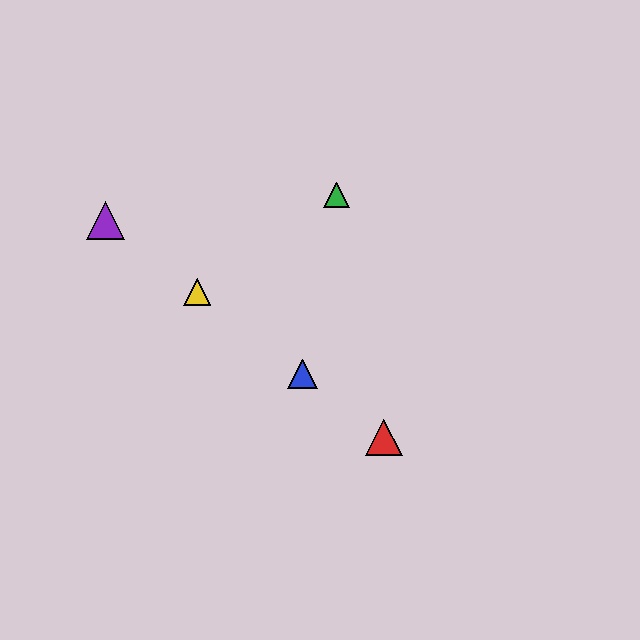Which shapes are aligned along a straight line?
The red triangle, the blue triangle, the yellow triangle, the purple triangle are aligned along a straight line.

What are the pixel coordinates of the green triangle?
The green triangle is at (336, 195).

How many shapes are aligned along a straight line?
4 shapes (the red triangle, the blue triangle, the yellow triangle, the purple triangle) are aligned along a straight line.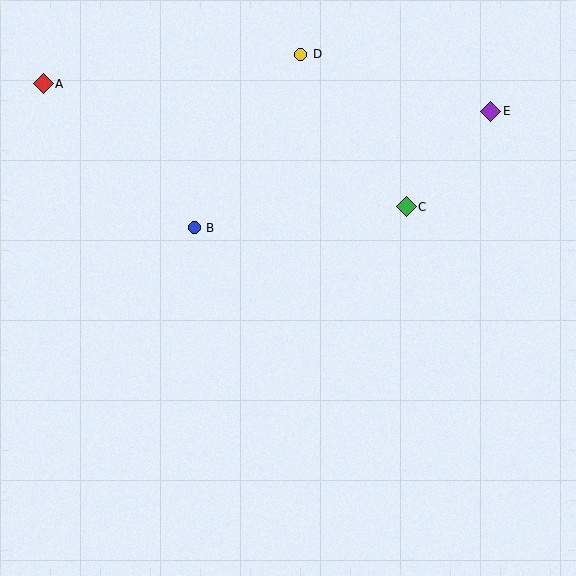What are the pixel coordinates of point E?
Point E is at (491, 111).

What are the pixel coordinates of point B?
Point B is at (194, 228).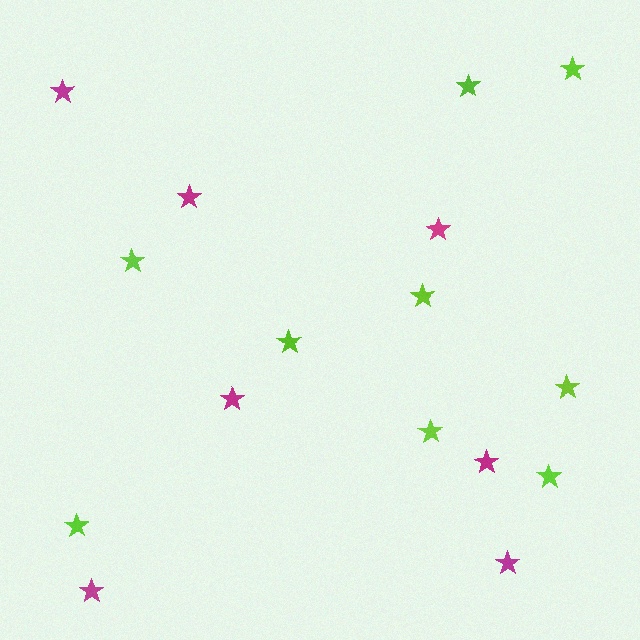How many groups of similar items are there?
There are 2 groups: one group of magenta stars (7) and one group of lime stars (9).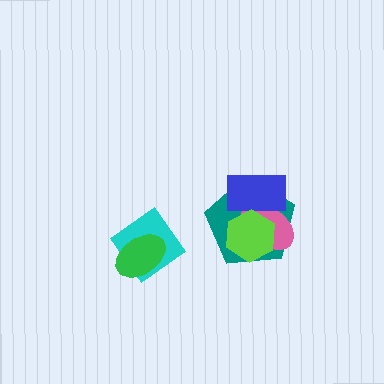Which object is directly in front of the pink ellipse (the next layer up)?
The blue rectangle is directly in front of the pink ellipse.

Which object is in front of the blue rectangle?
The lime hexagon is in front of the blue rectangle.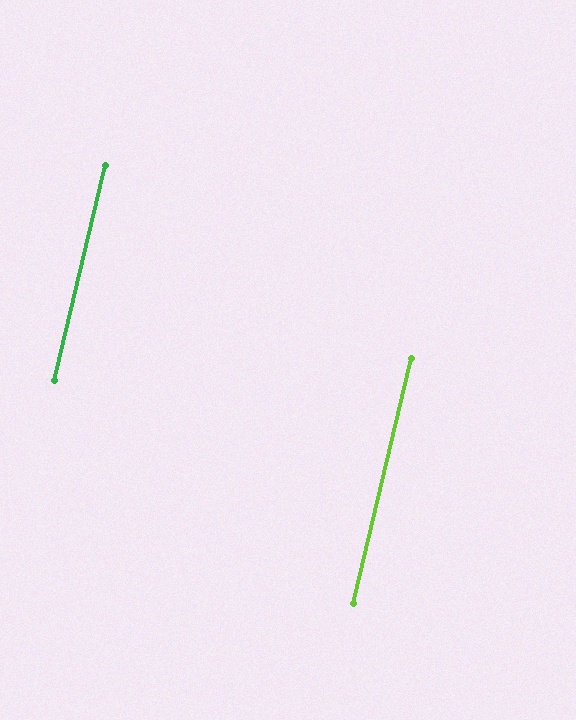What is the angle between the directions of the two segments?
Approximately 0 degrees.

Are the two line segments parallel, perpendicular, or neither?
Parallel — their directions differ by only 0.1°.